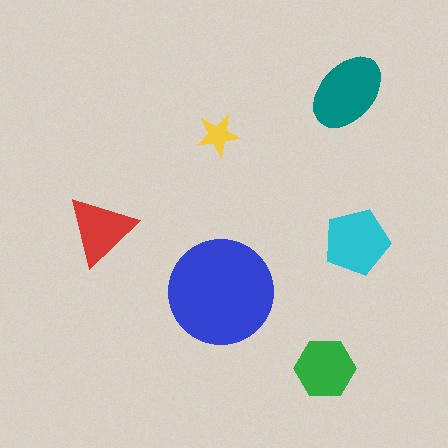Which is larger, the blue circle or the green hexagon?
The blue circle.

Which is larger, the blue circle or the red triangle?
The blue circle.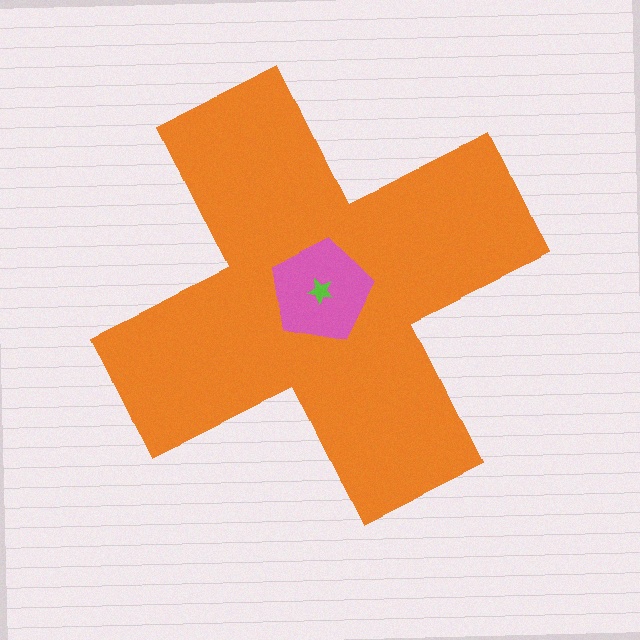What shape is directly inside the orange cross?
The pink pentagon.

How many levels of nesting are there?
3.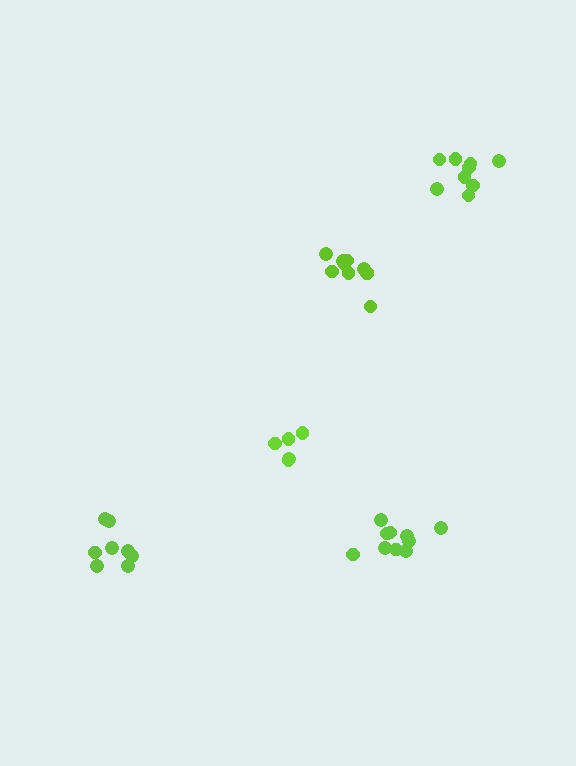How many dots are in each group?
Group 1: 5 dots, Group 2: 10 dots, Group 3: 9 dots, Group 4: 10 dots, Group 5: 8 dots (42 total).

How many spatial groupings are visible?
There are 5 spatial groupings.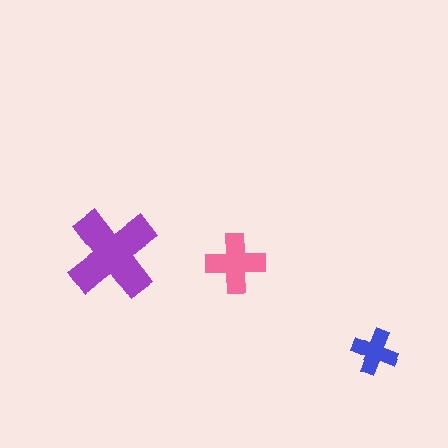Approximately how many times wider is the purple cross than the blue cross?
About 2 times wider.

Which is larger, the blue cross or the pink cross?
The pink one.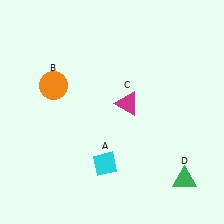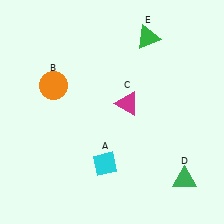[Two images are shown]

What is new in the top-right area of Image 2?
A green triangle (E) was added in the top-right area of Image 2.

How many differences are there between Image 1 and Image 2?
There is 1 difference between the two images.